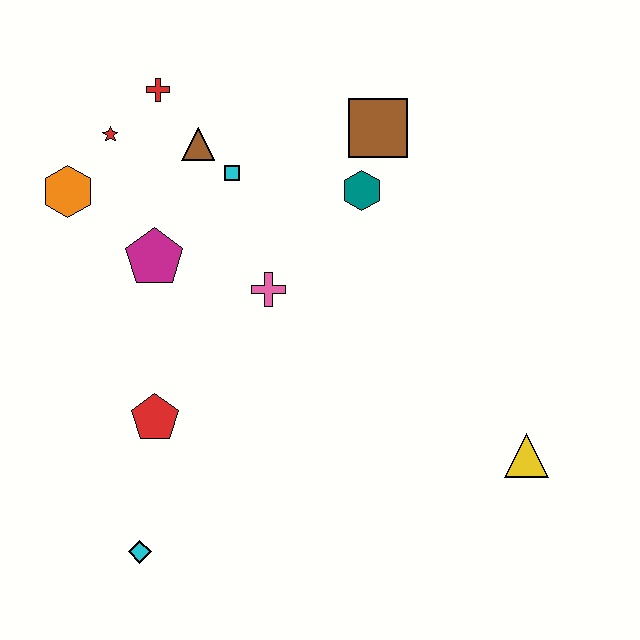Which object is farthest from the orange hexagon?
The yellow triangle is farthest from the orange hexagon.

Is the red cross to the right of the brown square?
No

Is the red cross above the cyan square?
Yes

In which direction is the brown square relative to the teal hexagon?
The brown square is above the teal hexagon.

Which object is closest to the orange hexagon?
The red star is closest to the orange hexagon.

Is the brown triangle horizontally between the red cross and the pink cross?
Yes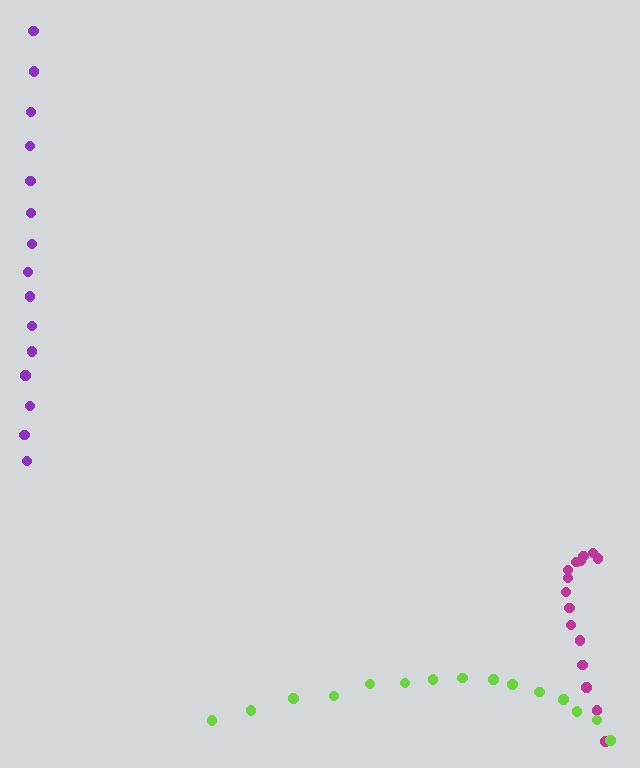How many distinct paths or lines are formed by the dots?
There are 3 distinct paths.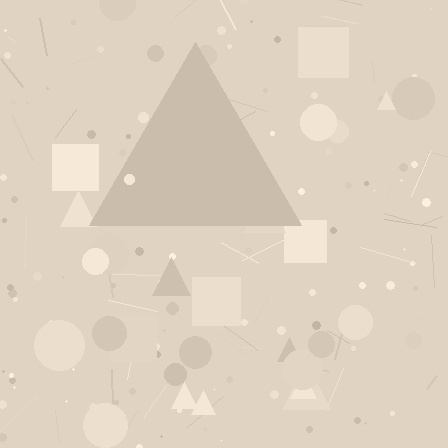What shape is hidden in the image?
A triangle is hidden in the image.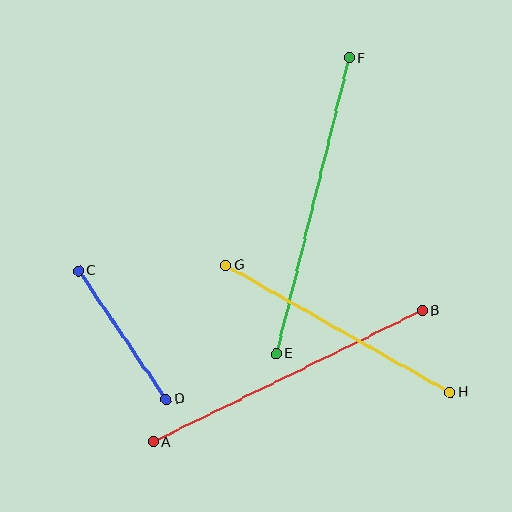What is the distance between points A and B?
The distance is approximately 300 pixels.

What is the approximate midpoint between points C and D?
The midpoint is at approximately (123, 335) pixels.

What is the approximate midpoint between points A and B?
The midpoint is at approximately (288, 376) pixels.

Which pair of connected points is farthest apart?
Points E and F are farthest apart.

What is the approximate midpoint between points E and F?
The midpoint is at approximately (313, 206) pixels.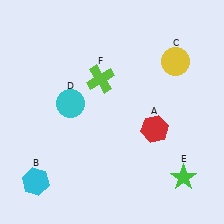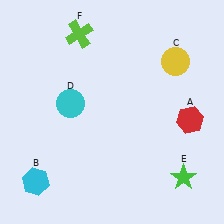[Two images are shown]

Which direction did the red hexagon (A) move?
The red hexagon (A) moved right.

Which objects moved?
The objects that moved are: the red hexagon (A), the lime cross (F).